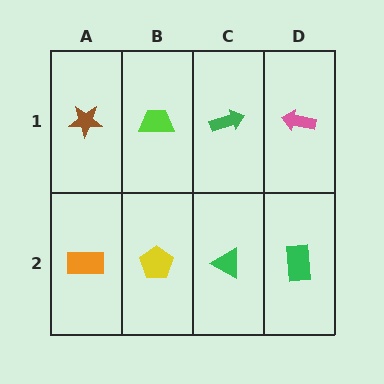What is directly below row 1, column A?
An orange rectangle.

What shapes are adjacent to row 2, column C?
A green arrow (row 1, column C), a yellow pentagon (row 2, column B), a green rectangle (row 2, column D).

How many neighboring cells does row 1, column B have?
3.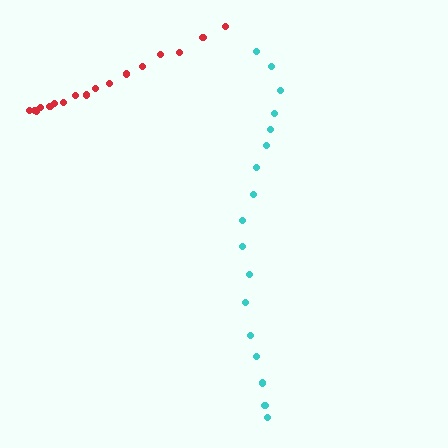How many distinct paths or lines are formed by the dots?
There are 2 distinct paths.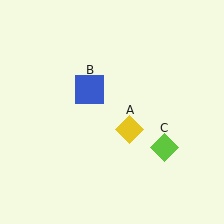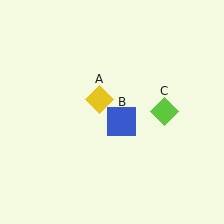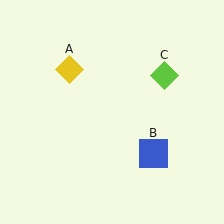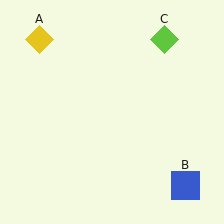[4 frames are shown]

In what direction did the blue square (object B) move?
The blue square (object B) moved down and to the right.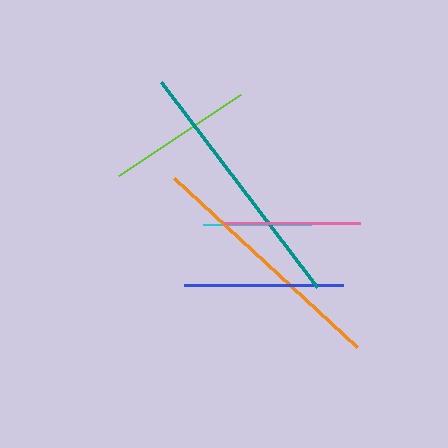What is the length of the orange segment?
The orange segment is approximately 249 pixels long.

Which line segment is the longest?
The teal line is the longest at approximately 257 pixels.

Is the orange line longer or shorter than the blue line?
The orange line is longer than the blue line.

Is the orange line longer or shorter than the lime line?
The orange line is longer than the lime line.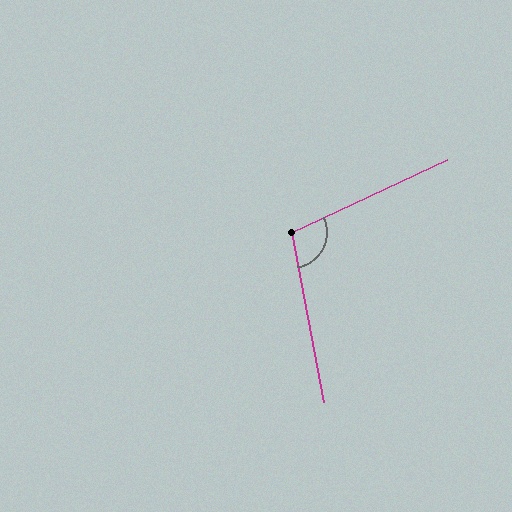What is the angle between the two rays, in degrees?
Approximately 104 degrees.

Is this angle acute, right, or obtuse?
It is obtuse.